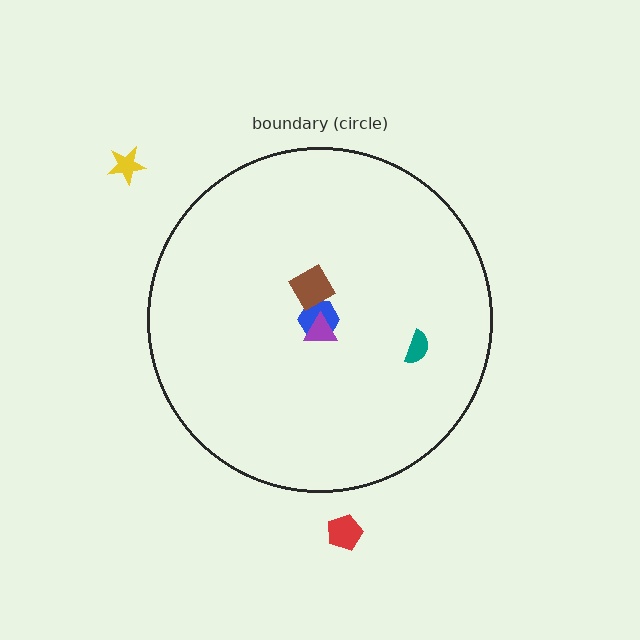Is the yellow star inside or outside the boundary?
Outside.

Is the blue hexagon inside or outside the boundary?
Inside.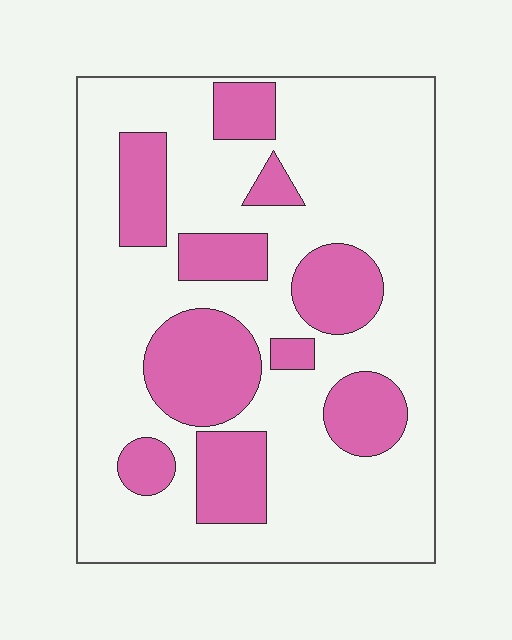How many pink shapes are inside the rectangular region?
10.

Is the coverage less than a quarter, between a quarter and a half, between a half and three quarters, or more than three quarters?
Between a quarter and a half.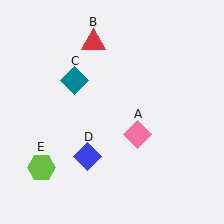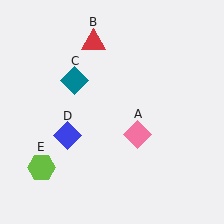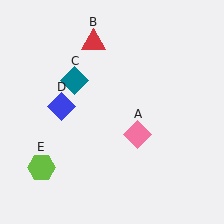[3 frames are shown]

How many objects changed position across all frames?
1 object changed position: blue diamond (object D).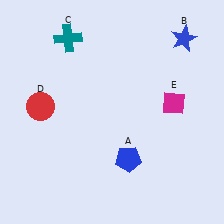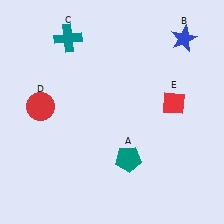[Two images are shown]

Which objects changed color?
A changed from blue to teal. E changed from magenta to red.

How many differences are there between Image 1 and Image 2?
There are 2 differences between the two images.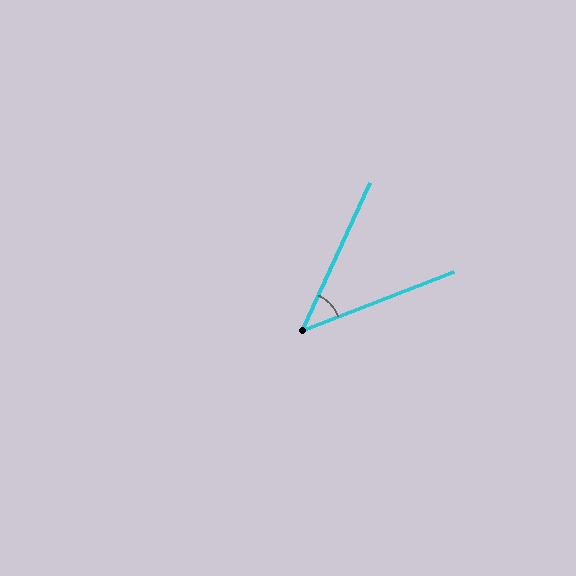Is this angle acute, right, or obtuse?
It is acute.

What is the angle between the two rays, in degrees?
Approximately 44 degrees.